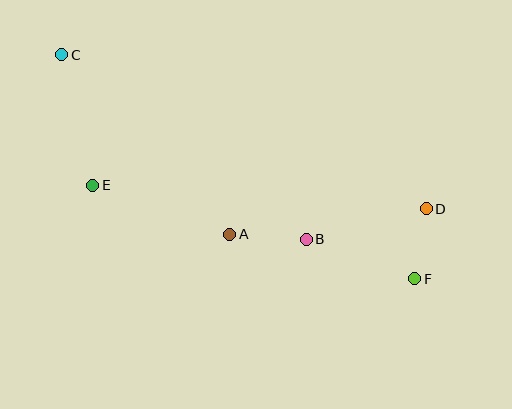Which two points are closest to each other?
Points D and F are closest to each other.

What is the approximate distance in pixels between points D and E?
The distance between D and E is approximately 334 pixels.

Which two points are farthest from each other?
Points C and F are farthest from each other.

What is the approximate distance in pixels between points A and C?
The distance between A and C is approximately 246 pixels.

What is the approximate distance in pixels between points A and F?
The distance between A and F is approximately 191 pixels.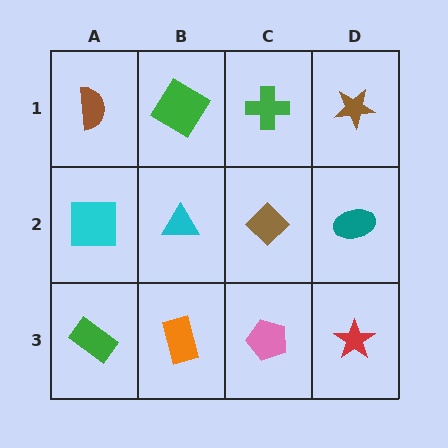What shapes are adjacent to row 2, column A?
A brown semicircle (row 1, column A), a green rectangle (row 3, column A), a cyan triangle (row 2, column B).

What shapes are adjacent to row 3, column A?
A cyan square (row 2, column A), an orange rectangle (row 3, column B).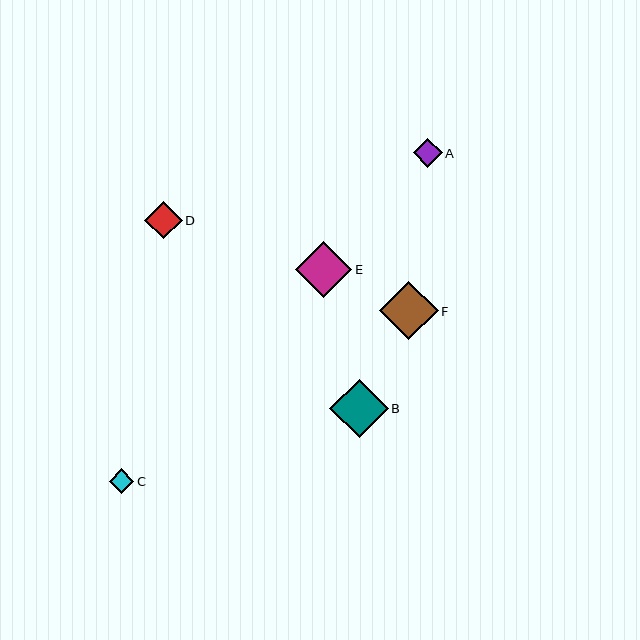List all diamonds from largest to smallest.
From largest to smallest: F, B, E, D, A, C.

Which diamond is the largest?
Diamond F is the largest with a size of approximately 59 pixels.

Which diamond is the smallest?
Diamond C is the smallest with a size of approximately 25 pixels.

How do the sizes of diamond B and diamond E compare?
Diamond B and diamond E are approximately the same size.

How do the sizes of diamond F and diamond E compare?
Diamond F and diamond E are approximately the same size.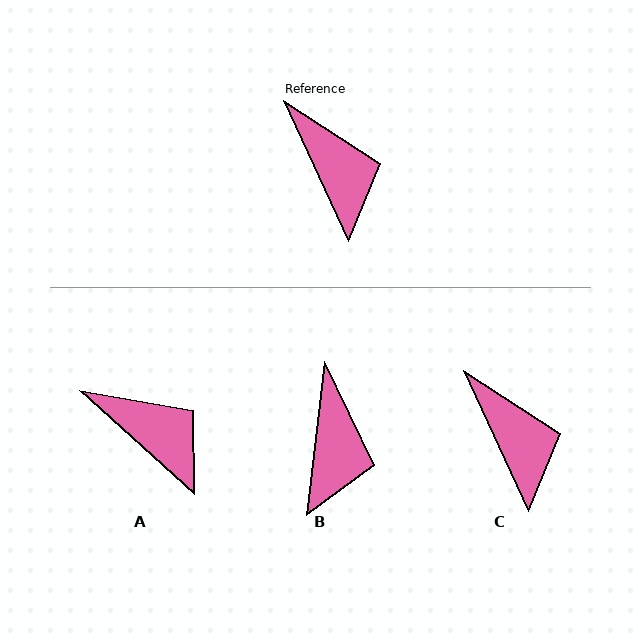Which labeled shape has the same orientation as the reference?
C.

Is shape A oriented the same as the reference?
No, it is off by about 23 degrees.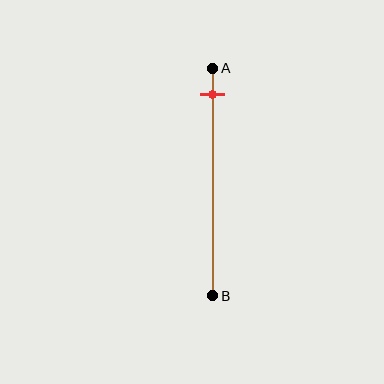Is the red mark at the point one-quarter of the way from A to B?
No, the mark is at about 10% from A, not at the 25% one-quarter point.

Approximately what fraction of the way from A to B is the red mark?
The red mark is approximately 10% of the way from A to B.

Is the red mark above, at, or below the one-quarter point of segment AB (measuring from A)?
The red mark is above the one-quarter point of segment AB.